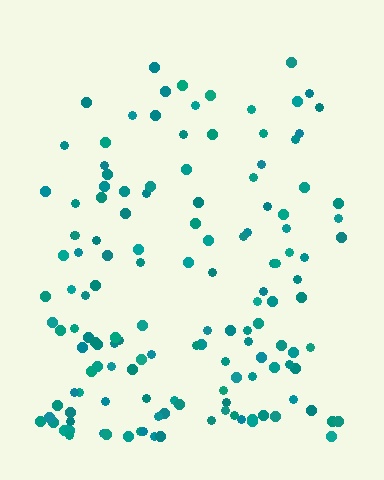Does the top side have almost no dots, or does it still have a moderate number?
Still a moderate number, just noticeably fewer than the bottom.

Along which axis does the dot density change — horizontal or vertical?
Vertical.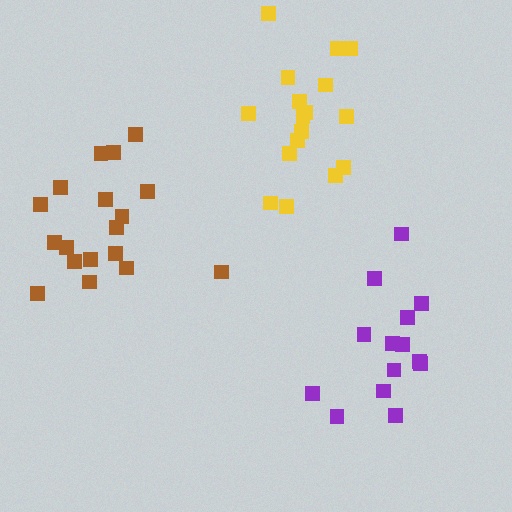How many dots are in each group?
Group 1: 18 dots, Group 2: 17 dots, Group 3: 14 dots (49 total).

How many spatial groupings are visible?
There are 3 spatial groupings.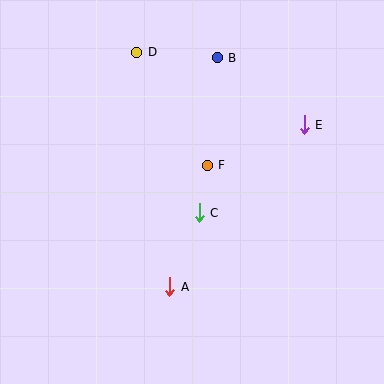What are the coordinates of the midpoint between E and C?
The midpoint between E and C is at (252, 169).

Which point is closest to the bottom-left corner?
Point A is closest to the bottom-left corner.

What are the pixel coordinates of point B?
Point B is at (217, 58).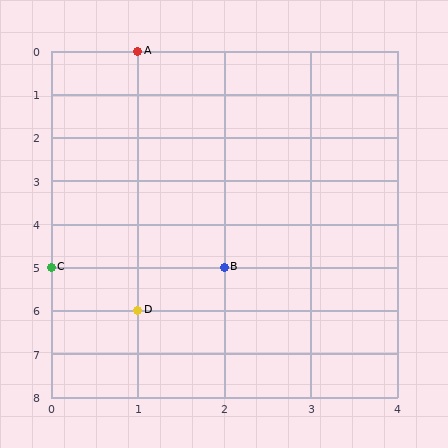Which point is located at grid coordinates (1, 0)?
Point A is at (1, 0).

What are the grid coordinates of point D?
Point D is at grid coordinates (1, 6).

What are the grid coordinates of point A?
Point A is at grid coordinates (1, 0).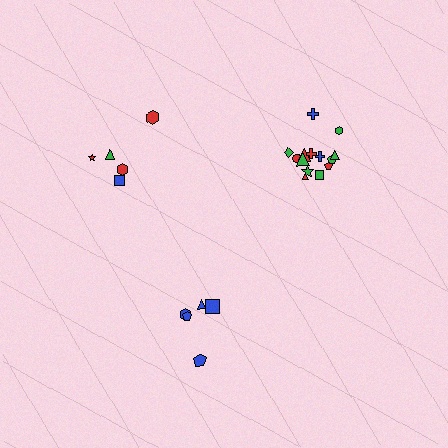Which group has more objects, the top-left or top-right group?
The top-right group.